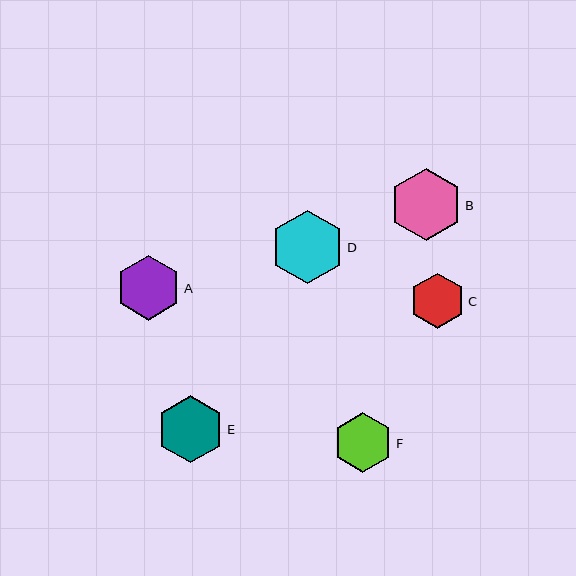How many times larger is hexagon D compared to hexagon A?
Hexagon D is approximately 1.1 times the size of hexagon A.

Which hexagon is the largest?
Hexagon D is the largest with a size of approximately 73 pixels.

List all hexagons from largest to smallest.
From largest to smallest: D, B, E, A, F, C.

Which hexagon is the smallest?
Hexagon C is the smallest with a size of approximately 55 pixels.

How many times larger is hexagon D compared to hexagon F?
Hexagon D is approximately 1.2 times the size of hexagon F.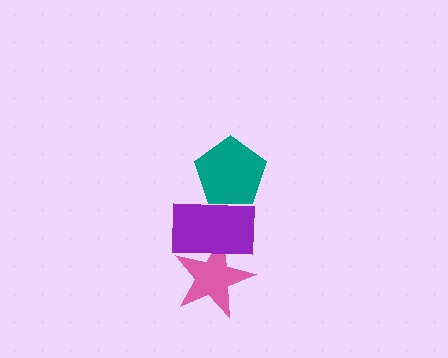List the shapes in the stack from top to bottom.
From top to bottom: the teal pentagon, the purple rectangle, the pink star.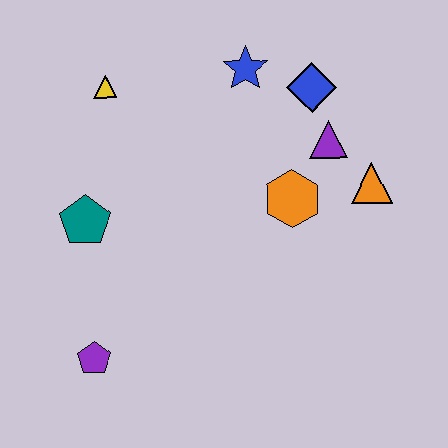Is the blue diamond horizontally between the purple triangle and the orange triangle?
No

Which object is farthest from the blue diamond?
The purple pentagon is farthest from the blue diamond.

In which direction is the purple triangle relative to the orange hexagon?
The purple triangle is above the orange hexagon.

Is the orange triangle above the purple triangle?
No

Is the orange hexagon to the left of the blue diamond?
Yes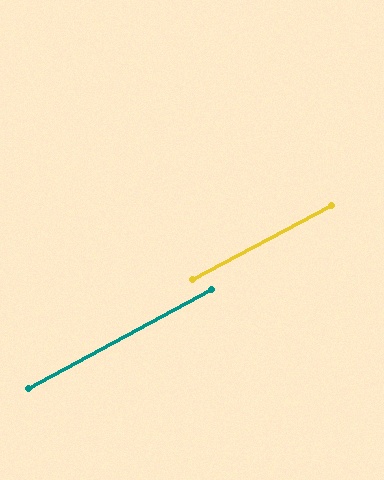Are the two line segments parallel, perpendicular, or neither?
Parallel — their directions differ by only 0.3°.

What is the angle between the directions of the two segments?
Approximately 0 degrees.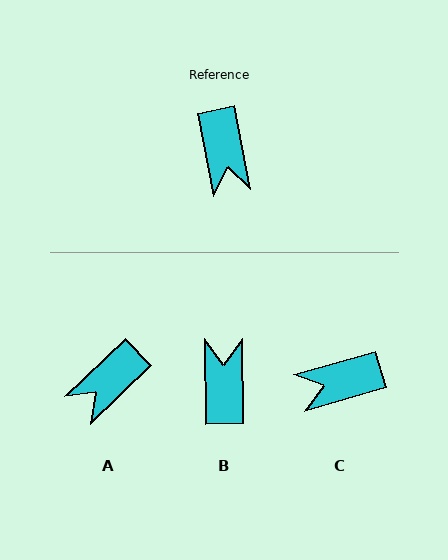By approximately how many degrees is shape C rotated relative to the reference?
Approximately 85 degrees clockwise.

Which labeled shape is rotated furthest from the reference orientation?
B, about 170 degrees away.